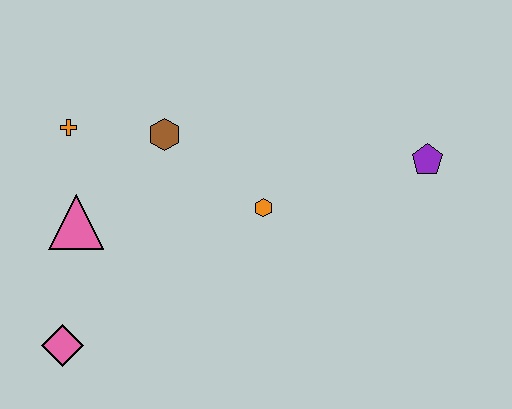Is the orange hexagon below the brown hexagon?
Yes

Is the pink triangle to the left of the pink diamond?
No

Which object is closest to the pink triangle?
The orange cross is closest to the pink triangle.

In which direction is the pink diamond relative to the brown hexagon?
The pink diamond is below the brown hexagon.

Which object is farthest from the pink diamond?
The purple pentagon is farthest from the pink diamond.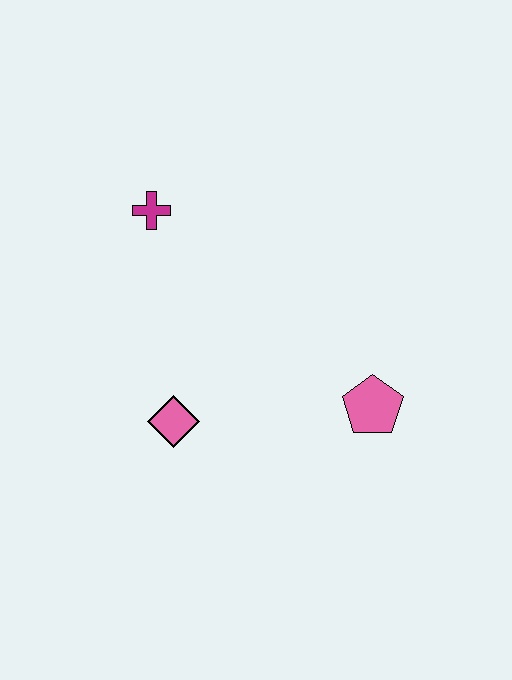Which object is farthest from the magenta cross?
The pink pentagon is farthest from the magenta cross.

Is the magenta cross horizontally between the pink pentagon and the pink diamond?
No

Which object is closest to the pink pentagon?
The pink diamond is closest to the pink pentagon.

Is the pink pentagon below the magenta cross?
Yes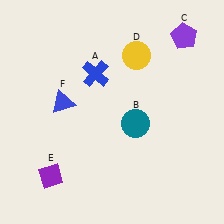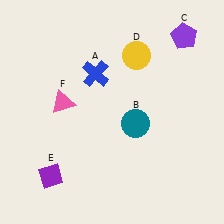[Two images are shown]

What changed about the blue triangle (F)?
In Image 1, F is blue. In Image 2, it changed to pink.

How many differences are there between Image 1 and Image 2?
There is 1 difference between the two images.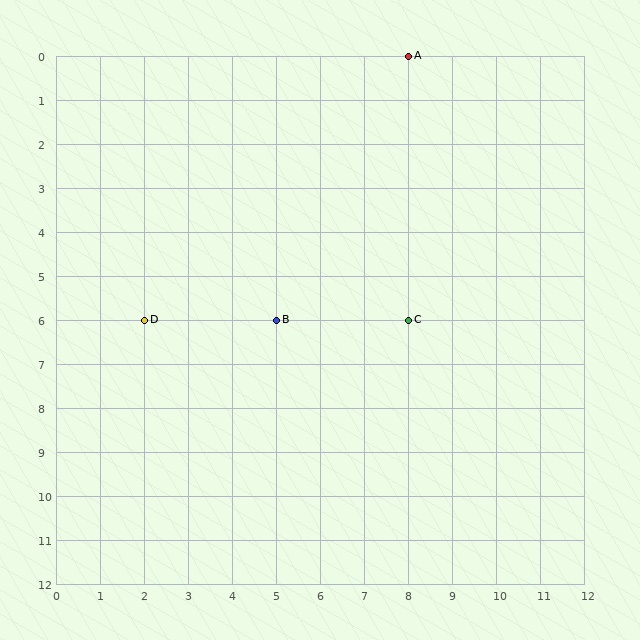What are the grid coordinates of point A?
Point A is at grid coordinates (8, 0).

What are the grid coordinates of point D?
Point D is at grid coordinates (2, 6).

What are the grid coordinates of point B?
Point B is at grid coordinates (5, 6).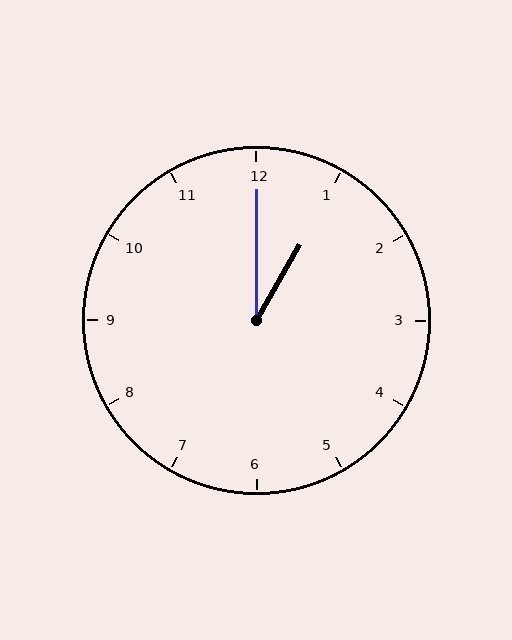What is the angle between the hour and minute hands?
Approximately 30 degrees.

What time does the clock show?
1:00.